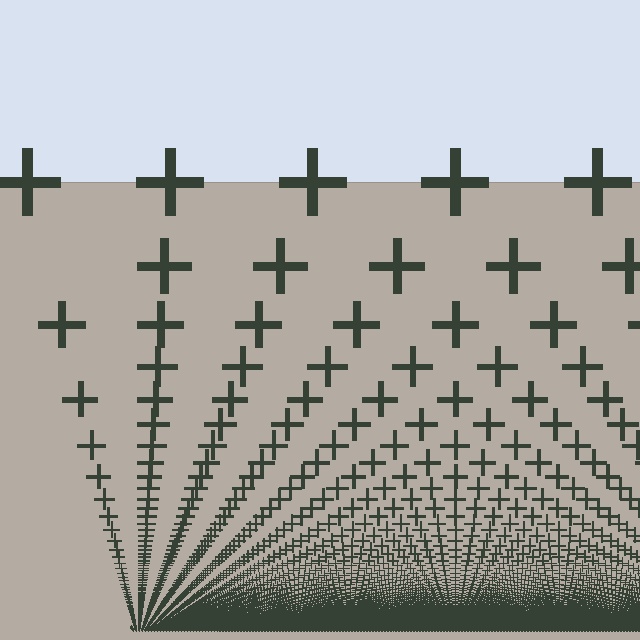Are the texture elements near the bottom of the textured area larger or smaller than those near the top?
Smaller. The gradient is inverted — elements near the bottom are smaller and denser.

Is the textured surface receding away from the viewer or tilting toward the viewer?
The surface appears to tilt toward the viewer. Texture elements get larger and sparser toward the top.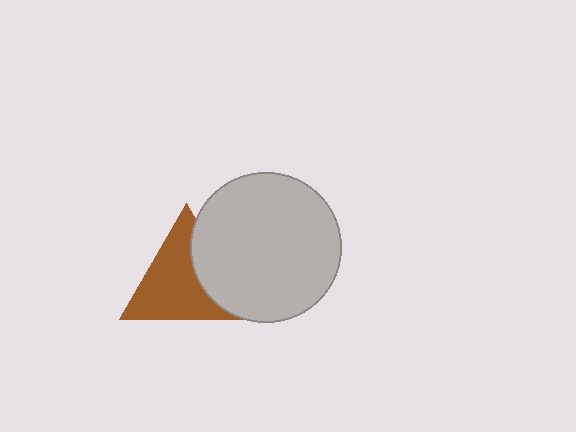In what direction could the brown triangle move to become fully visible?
The brown triangle could move left. That would shift it out from behind the light gray circle entirely.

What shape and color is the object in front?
The object in front is a light gray circle.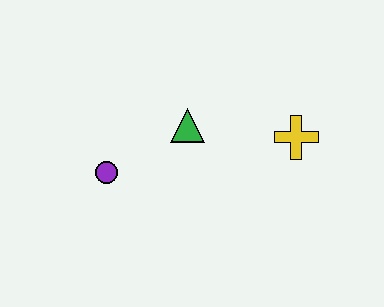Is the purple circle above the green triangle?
No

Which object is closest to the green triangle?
The purple circle is closest to the green triangle.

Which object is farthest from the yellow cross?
The purple circle is farthest from the yellow cross.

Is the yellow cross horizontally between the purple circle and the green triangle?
No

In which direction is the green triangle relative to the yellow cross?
The green triangle is to the left of the yellow cross.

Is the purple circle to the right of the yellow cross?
No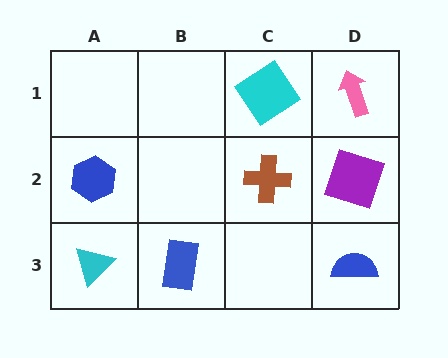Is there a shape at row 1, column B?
No, that cell is empty.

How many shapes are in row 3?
3 shapes.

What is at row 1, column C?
A cyan diamond.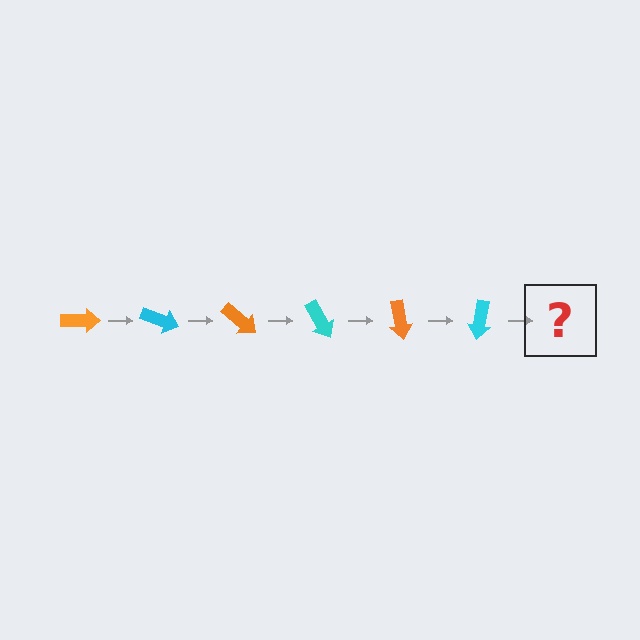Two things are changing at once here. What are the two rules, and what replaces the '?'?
The two rules are that it rotates 20 degrees each step and the color cycles through orange and cyan. The '?' should be an orange arrow, rotated 120 degrees from the start.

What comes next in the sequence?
The next element should be an orange arrow, rotated 120 degrees from the start.